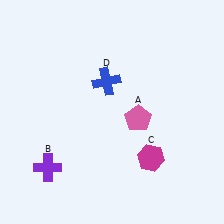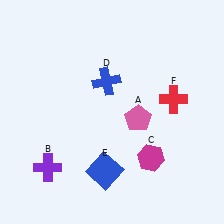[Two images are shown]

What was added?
A blue square (E), a red cross (F) were added in Image 2.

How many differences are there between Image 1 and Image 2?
There are 2 differences between the two images.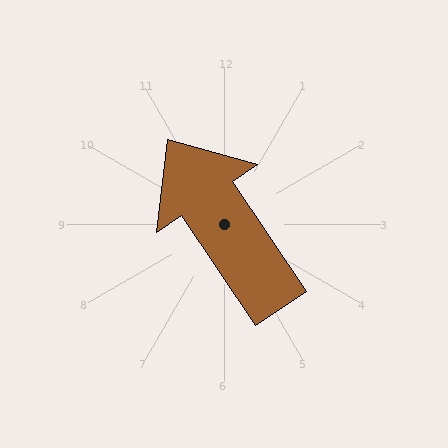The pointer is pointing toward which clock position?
Roughly 11 o'clock.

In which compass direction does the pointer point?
Northwest.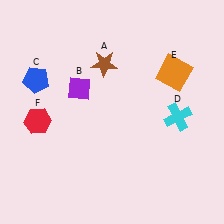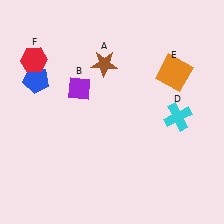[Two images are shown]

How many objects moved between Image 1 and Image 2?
1 object moved between the two images.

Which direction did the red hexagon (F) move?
The red hexagon (F) moved up.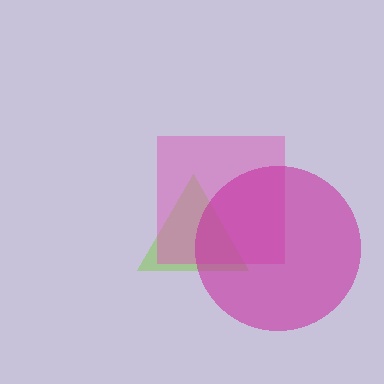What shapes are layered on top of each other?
The layered shapes are: a lime triangle, a pink square, a magenta circle.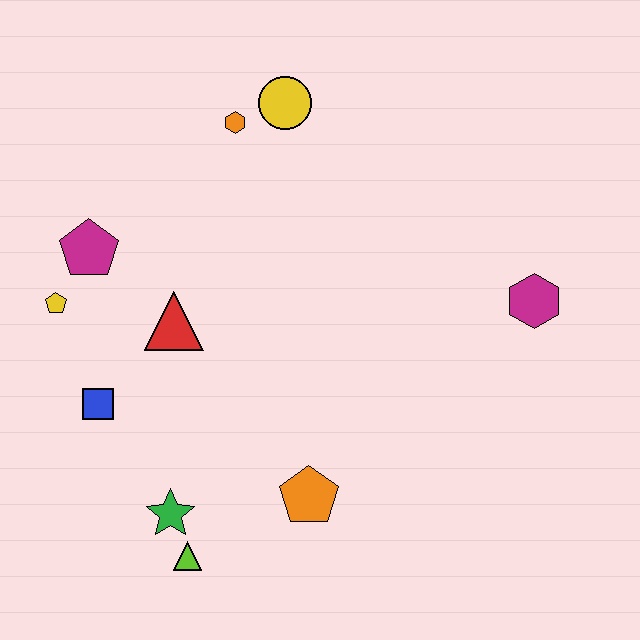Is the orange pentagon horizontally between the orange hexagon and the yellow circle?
No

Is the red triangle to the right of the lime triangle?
No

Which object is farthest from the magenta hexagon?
The yellow pentagon is farthest from the magenta hexagon.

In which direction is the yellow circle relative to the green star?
The yellow circle is above the green star.